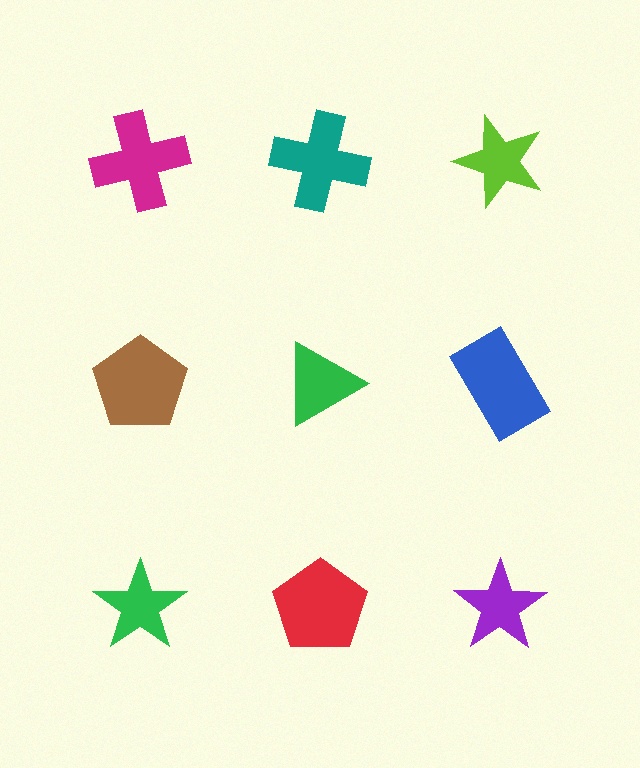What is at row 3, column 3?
A purple star.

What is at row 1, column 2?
A teal cross.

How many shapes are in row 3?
3 shapes.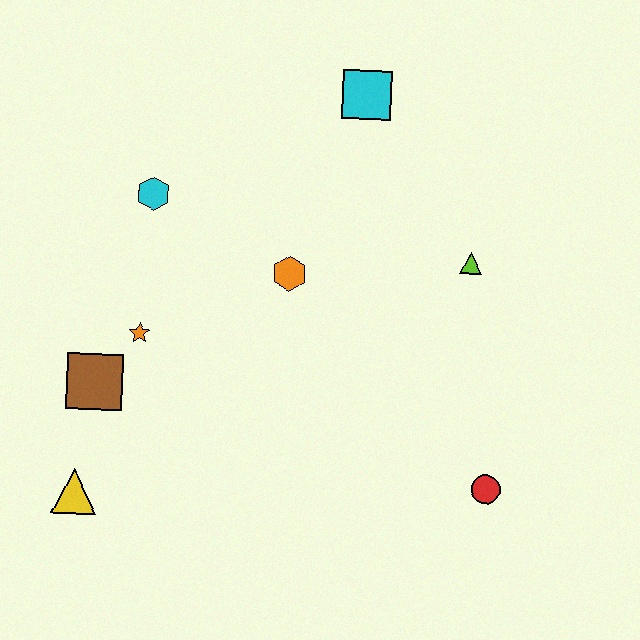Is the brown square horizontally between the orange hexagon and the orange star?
No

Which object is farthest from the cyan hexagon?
The red circle is farthest from the cyan hexagon.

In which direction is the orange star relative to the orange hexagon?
The orange star is to the left of the orange hexagon.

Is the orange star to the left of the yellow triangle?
No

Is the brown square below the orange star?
Yes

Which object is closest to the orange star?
The brown square is closest to the orange star.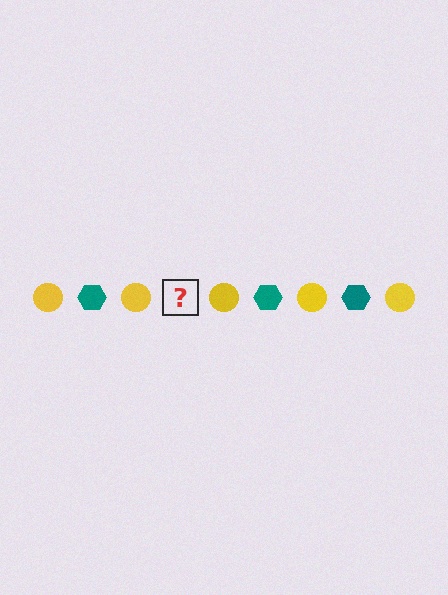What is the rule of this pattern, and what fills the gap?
The rule is that the pattern alternates between yellow circle and teal hexagon. The gap should be filled with a teal hexagon.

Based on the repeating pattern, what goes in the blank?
The blank should be a teal hexagon.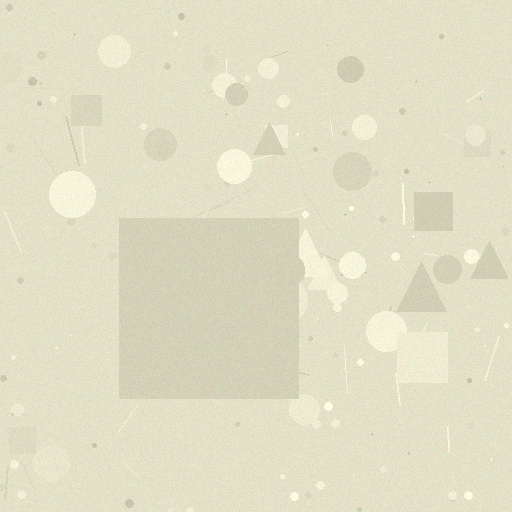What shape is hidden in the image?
A square is hidden in the image.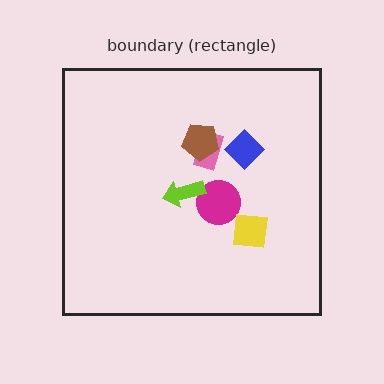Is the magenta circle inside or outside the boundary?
Inside.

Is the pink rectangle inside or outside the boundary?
Inside.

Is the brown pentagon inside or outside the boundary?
Inside.